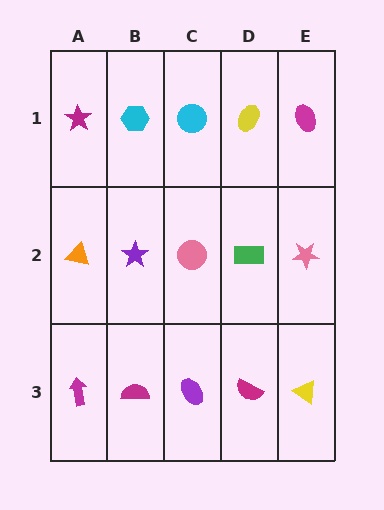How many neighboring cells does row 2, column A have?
3.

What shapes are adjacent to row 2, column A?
A magenta star (row 1, column A), a magenta arrow (row 3, column A), a purple star (row 2, column B).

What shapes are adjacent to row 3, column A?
An orange triangle (row 2, column A), a magenta semicircle (row 3, column B).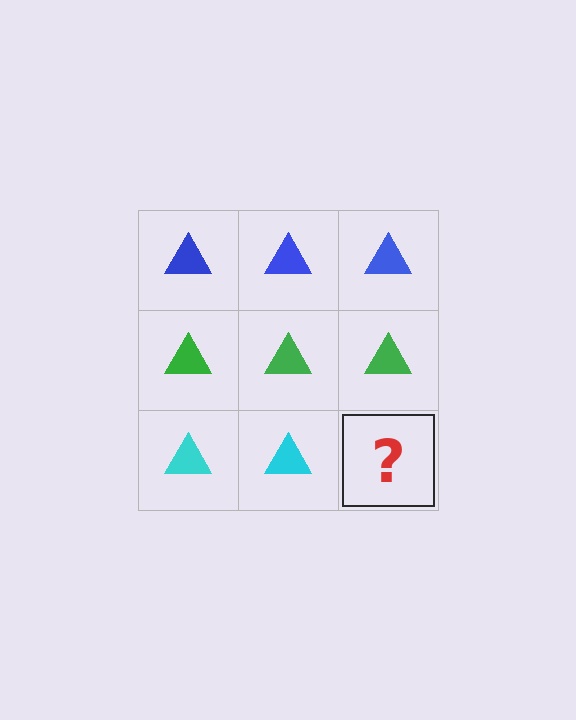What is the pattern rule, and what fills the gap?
The rule is that each row has a consistent color. The gap should be filled with a cyan triangle.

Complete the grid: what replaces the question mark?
The question mark should be replaced with a cyan triangle.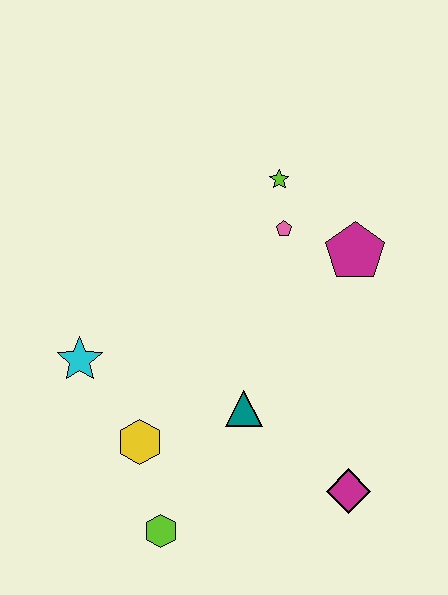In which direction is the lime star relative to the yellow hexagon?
The lime star is above the yellow hexagon.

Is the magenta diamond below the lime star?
Yes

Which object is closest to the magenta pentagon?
The pink pentagon is closest to the magenta pentagon.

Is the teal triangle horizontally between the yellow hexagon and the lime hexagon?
No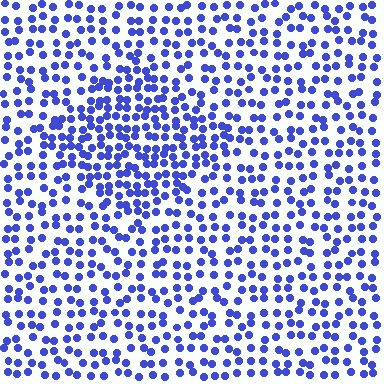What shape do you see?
I see a diamond.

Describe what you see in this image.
The image contains small blue elements arranged at two different densities. A diamond-shaped region is visible where the elements are more densely packed than the surrounding area.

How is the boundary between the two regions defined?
The boundary is defined by a change in element density (approximately 1.7x ratio). All elements are the same color, size, and shape.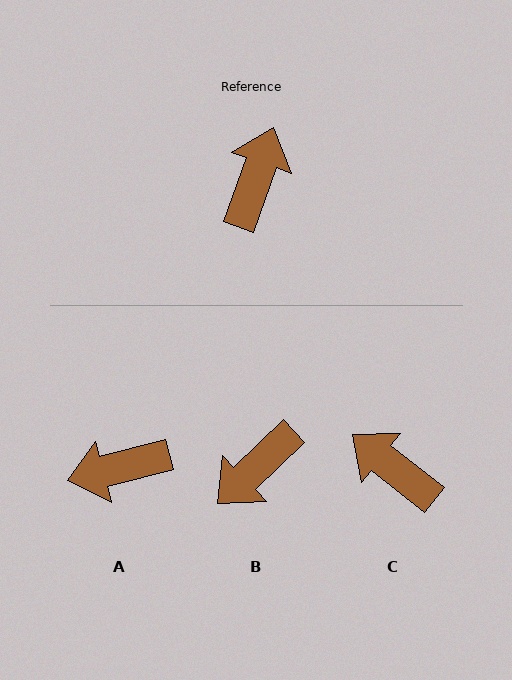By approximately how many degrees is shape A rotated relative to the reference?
Approximately 124 degrees counter-clockwise.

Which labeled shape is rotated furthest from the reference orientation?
B, about 153 degrees away.